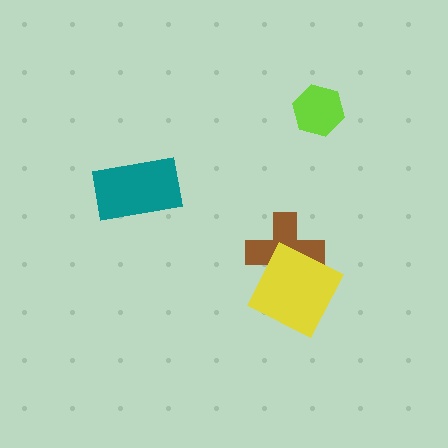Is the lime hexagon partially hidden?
No, no other shape covers it.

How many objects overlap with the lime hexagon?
0 objects overlap with the lime hexagon.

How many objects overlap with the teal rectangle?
0 objects overlap with the teal rectangle.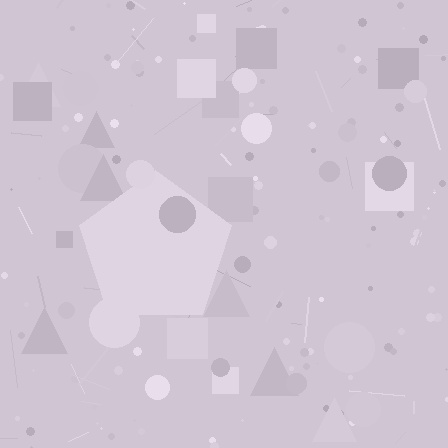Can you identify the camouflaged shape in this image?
The camouflaged shape is a pentagon.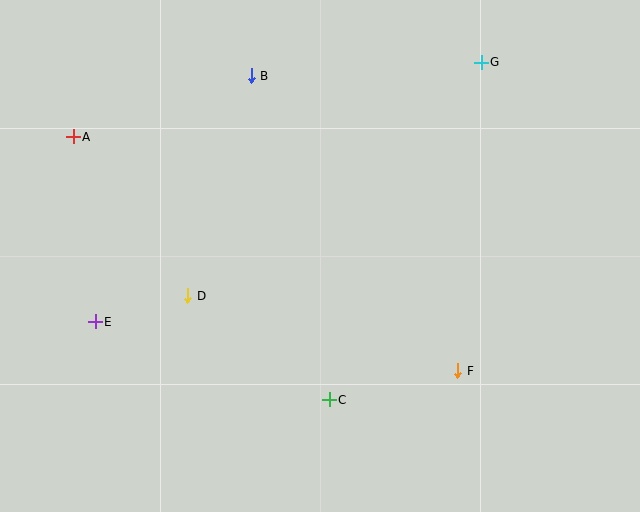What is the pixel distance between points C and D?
The distance between C and D is 176 pixels.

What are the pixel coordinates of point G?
Point G is at (481, 62).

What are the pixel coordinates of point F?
Point F is at (458, 371).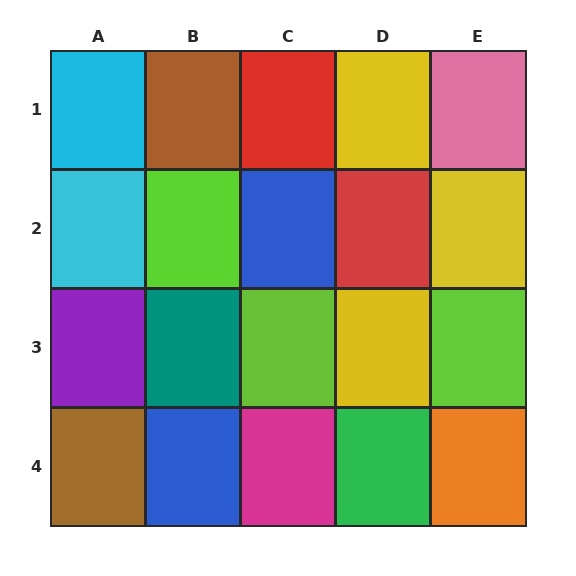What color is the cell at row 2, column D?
Red.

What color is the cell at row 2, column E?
Yellow.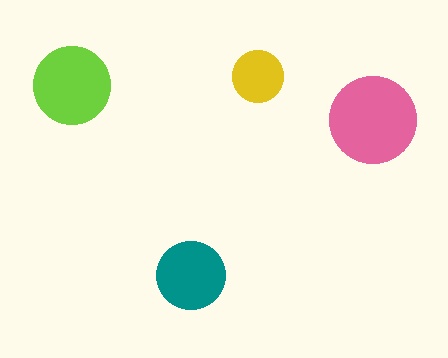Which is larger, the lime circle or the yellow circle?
The lime one.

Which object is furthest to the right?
The pink circle is rightmost.